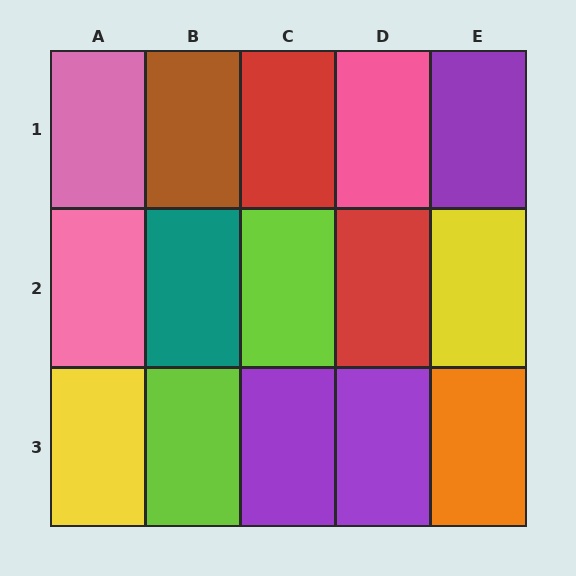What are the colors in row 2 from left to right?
Pink, teal, lime, red, yellow.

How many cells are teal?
1 cell is teal.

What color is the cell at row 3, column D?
Purple.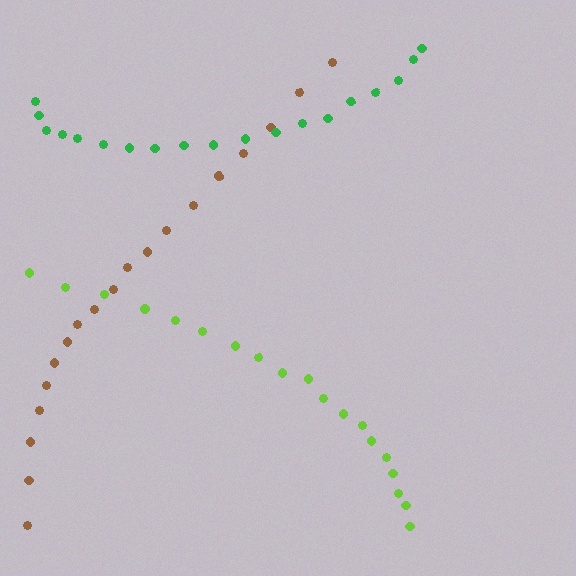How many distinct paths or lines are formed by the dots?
There are 3 distinct paths.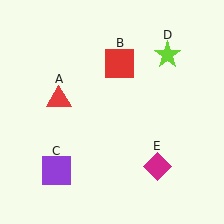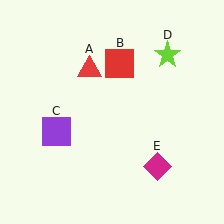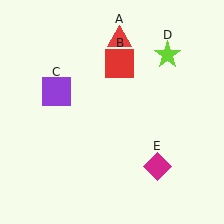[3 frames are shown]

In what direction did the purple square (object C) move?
The purple square (object C) moved up.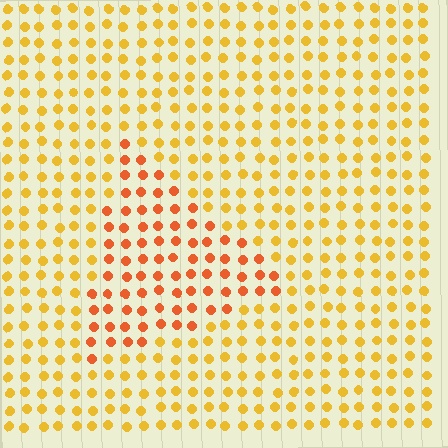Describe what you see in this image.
The image is filled with small yellow elements in a uniform arrangement. A triangle-shaped region is visible where the elements are tinted to a slightly different hue, forming a subtle color boundary.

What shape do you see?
I see a triangle.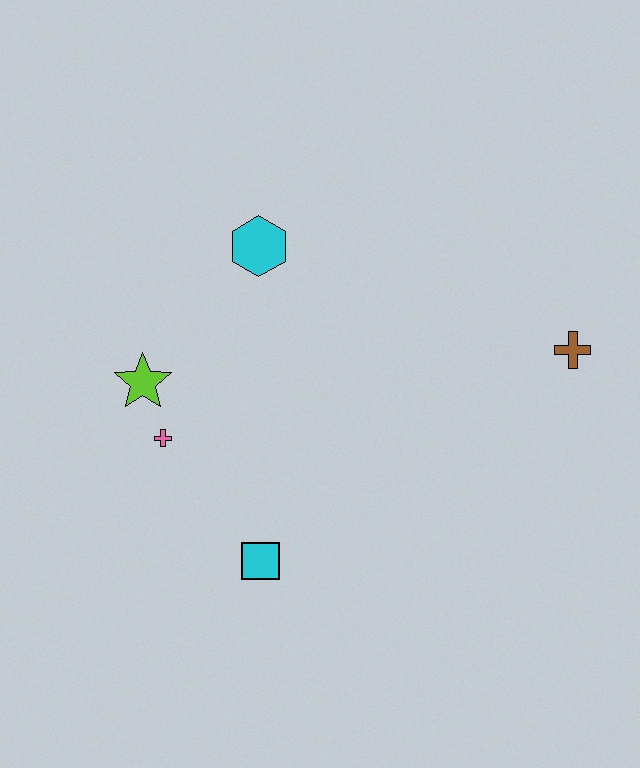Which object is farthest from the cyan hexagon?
The brown cross is farthest from the cyan hexagon.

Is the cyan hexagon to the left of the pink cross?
No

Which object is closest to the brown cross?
The cyan hexagon is closest to the brown cross.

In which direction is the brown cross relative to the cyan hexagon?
The brown cross is to the right of the cyan hexagon.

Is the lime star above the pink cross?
Yes